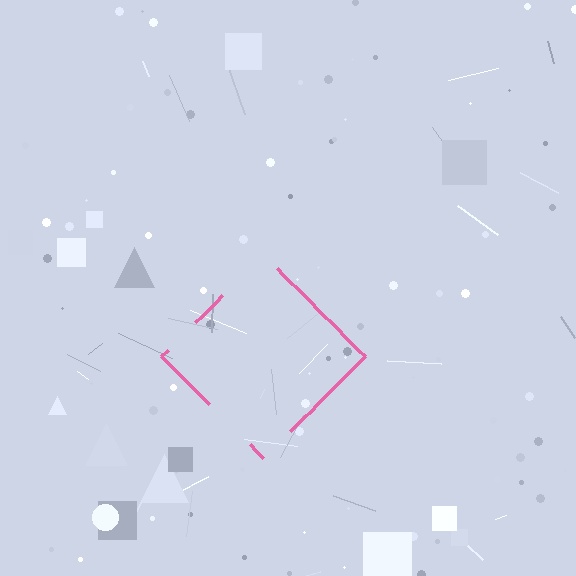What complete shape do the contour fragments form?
The contour fragments form a diamond.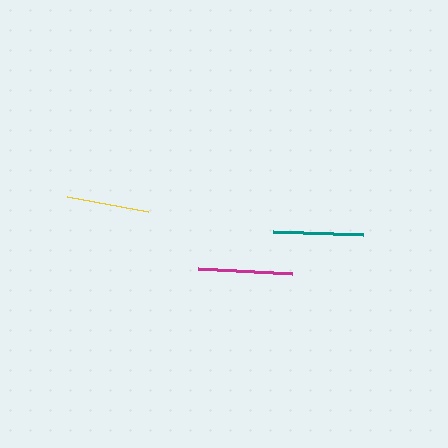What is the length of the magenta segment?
The magenta segment is approximately 95 pixels long.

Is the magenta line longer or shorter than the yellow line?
The magenta line is longer than the yellow line.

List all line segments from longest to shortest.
From longest to shortest: magenta, teal, yellow.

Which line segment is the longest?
The magenta line is the longest at approximately 95 pixels.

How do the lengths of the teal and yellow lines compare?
The teal and yellow lines are approximately the same length.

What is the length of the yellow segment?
The yellow segment is approximately 83 pixels long.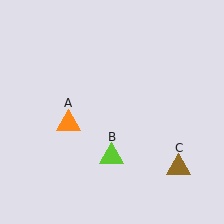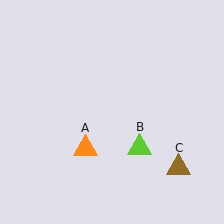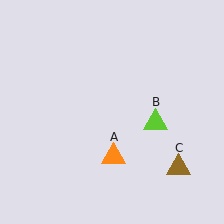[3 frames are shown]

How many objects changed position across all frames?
2 objects changed position: orange triangle (object A), lime triangle (object B).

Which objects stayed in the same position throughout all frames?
Brown triangle (object C) remained stationary.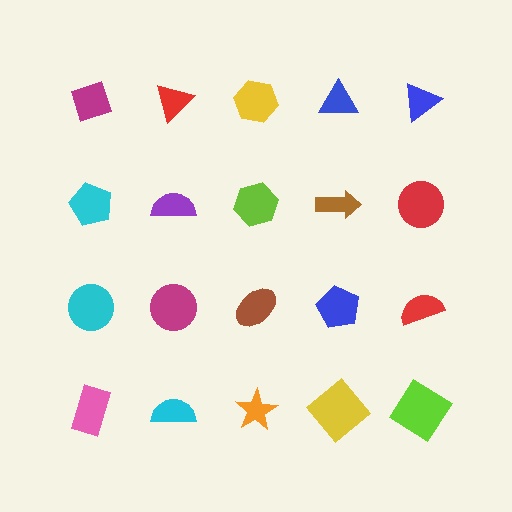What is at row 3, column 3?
A brown ellipse.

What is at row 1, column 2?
A red triangle.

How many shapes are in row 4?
5 shapes.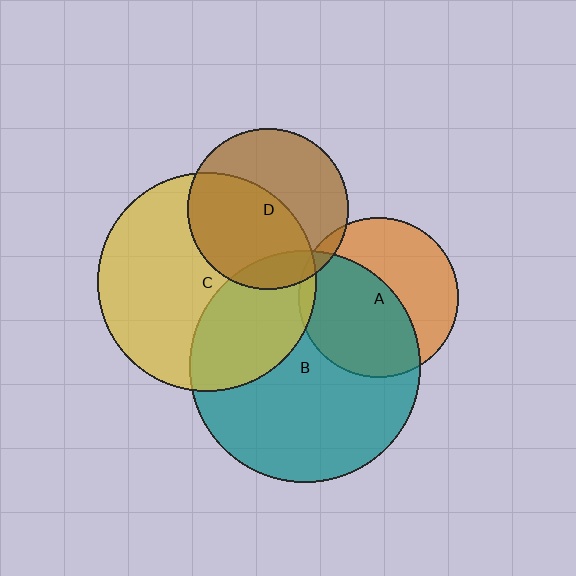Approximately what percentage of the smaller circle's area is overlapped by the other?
Approximately 55%.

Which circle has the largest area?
Circle B (teal).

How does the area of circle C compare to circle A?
Approximately 1.9 times.